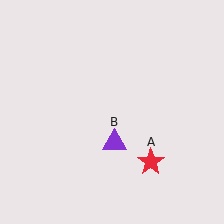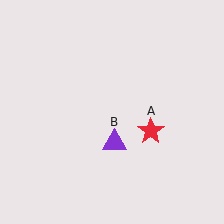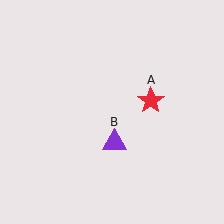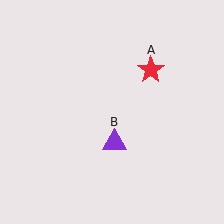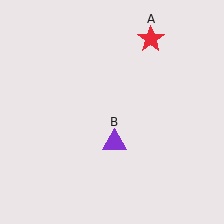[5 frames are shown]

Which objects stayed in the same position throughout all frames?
Purple triangle (object B) remained stationary.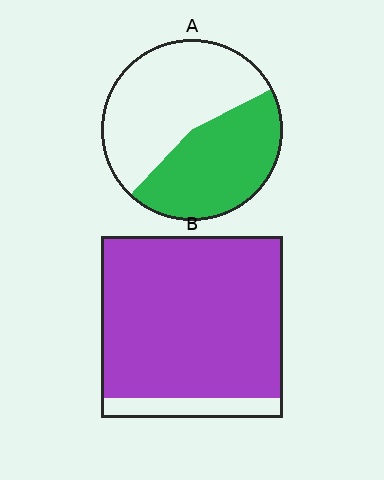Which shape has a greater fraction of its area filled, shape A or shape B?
Shape B.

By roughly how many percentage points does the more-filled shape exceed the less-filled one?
By roughly 45 percentage points (B over A).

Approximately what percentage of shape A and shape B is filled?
A is approximately 45% and B is approximately 90%.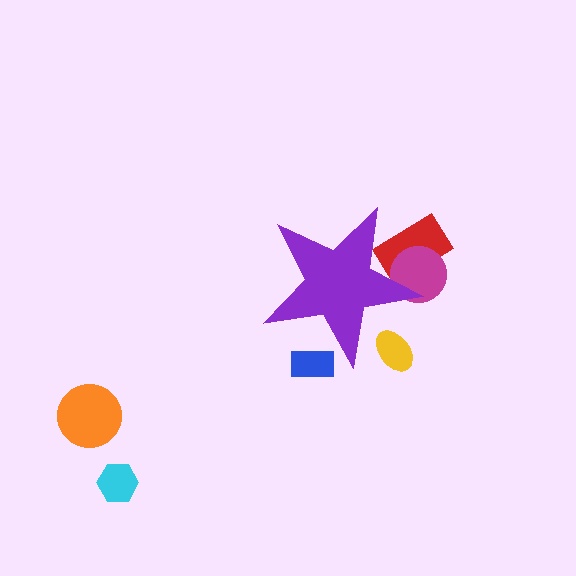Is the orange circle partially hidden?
No, the orange circle is fully visible.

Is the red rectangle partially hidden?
Yes, the red rectangle is partially hidden behind the purple star.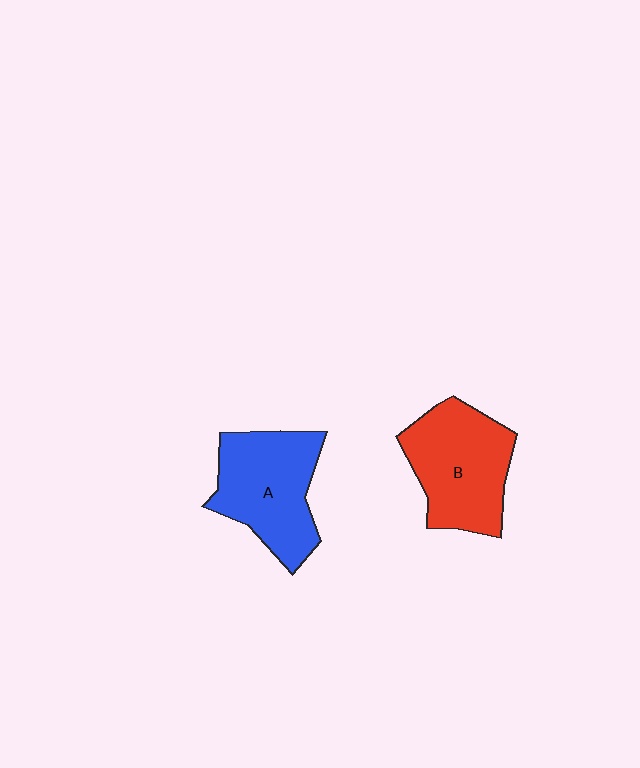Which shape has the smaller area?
Shape A (blue).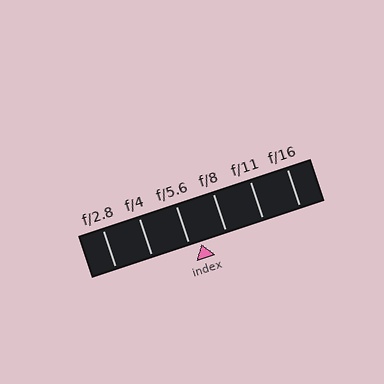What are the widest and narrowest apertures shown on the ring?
The widest aperture shown is f/2.8 and the narrowest is f/16.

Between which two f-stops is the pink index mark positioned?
The index mark is between f/5.6 and f/8.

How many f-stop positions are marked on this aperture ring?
There are 6 f-stop positions marked.